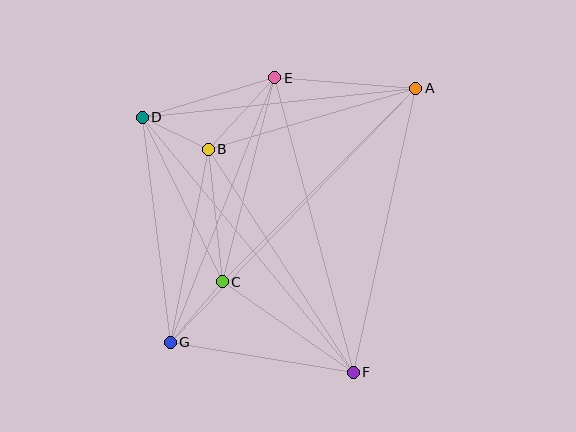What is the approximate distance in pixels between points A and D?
The distance between A and D is approximately 275 pixels.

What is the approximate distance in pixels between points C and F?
The distance between C and F is approximately 159 pixels.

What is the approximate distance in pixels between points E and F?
The distance between E and F is approximately 305 pixels.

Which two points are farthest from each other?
Points A and G are farthest from each other.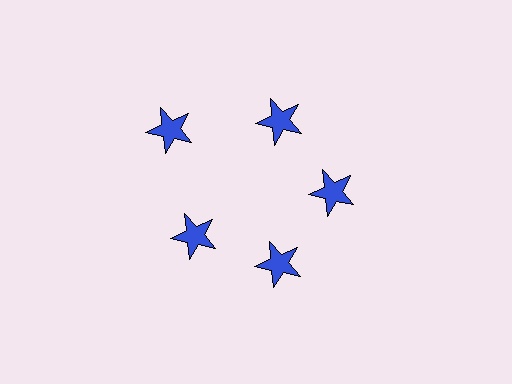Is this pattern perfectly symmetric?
No. The 5 blue stars are arranged in a ring, but one element near the 10 o'clock position is pushed outward from the center, breaking the 5-fold rotational symmetry.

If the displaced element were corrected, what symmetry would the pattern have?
It would have 5-fold rotational symmetry — the pattern would map onto itself every 72 degrees.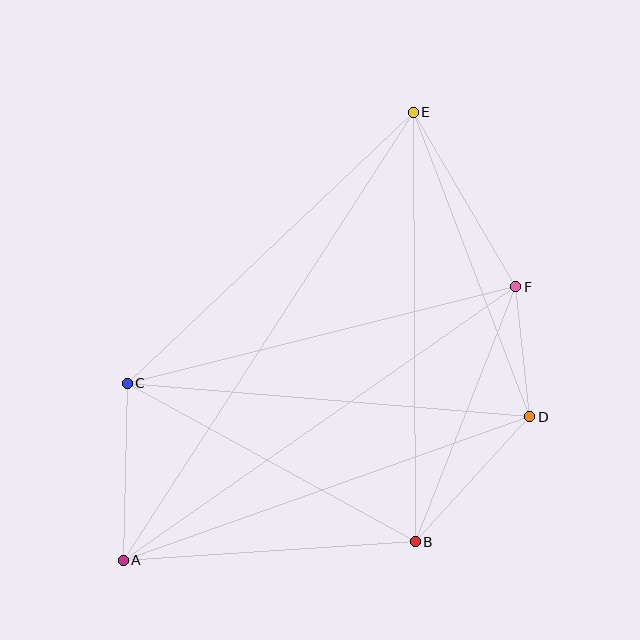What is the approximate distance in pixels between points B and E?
The distance between B and E is approximately 429 pixels.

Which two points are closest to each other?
Points D and F are closest to each other.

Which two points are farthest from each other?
Points A and E are farthest from each other.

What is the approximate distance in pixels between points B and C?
The distance between B and C is approximately 329 pixels.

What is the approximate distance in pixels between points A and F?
The distance between A and F is approximately 478 pixels.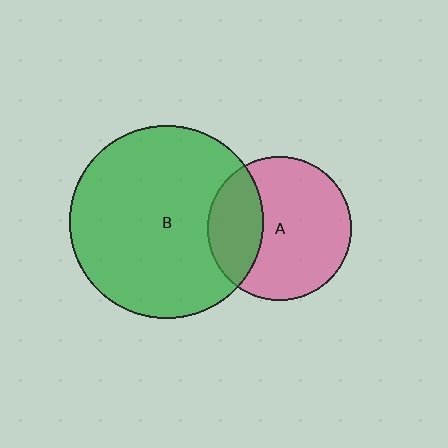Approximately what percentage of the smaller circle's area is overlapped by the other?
Approximately 30%.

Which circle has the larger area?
Circle B (green).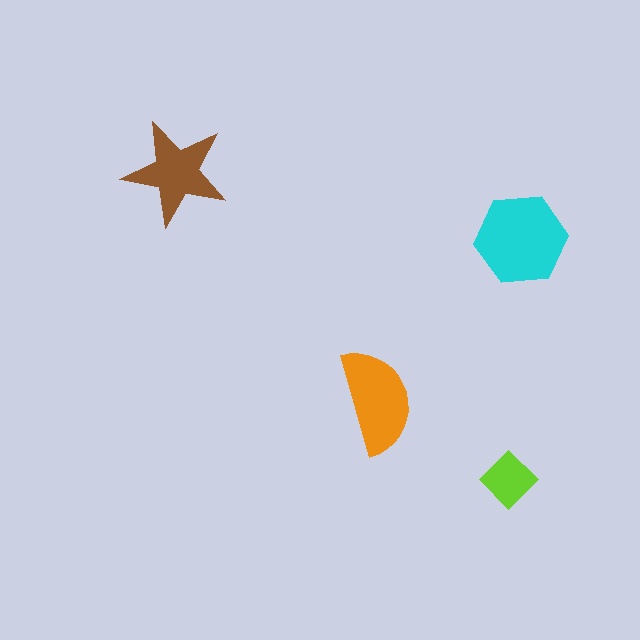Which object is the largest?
The cyan hexagon.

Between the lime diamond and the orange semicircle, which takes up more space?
The orange semicircle.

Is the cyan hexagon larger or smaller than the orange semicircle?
Larger.